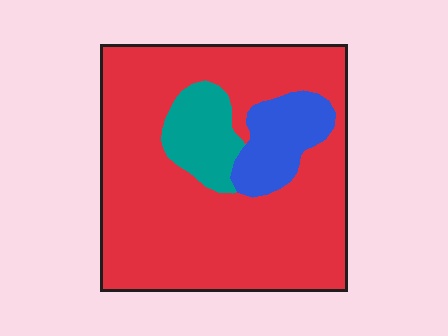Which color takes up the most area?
Red, at roughly 80%.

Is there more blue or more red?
Red.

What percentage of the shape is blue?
Blue covers 11% of the shape.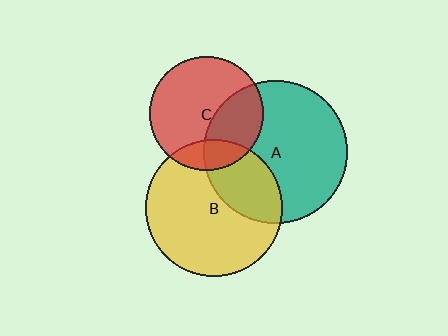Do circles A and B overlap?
Yes.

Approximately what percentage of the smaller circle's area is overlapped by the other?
Approximately 30%.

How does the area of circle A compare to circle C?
Approximately 1.6 times.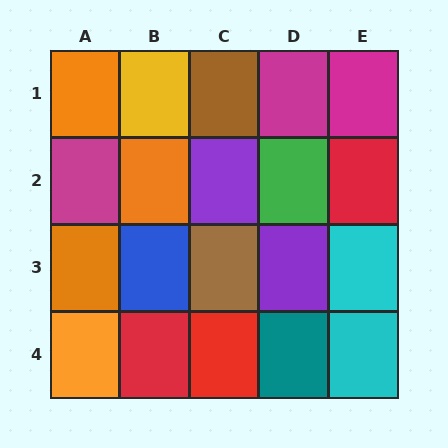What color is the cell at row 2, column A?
Magenta.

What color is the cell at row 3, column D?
Purple.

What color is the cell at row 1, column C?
Brown.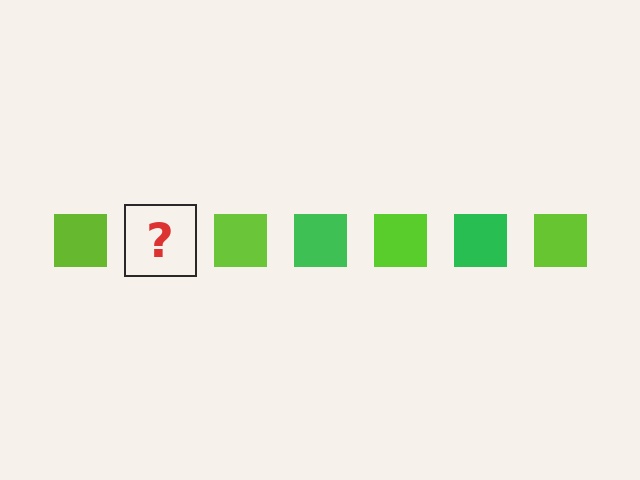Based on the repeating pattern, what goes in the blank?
The blank should be a green square.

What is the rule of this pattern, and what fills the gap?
The rule is that the pattern cycles through lime, green squares. The gap should be filled with a green square.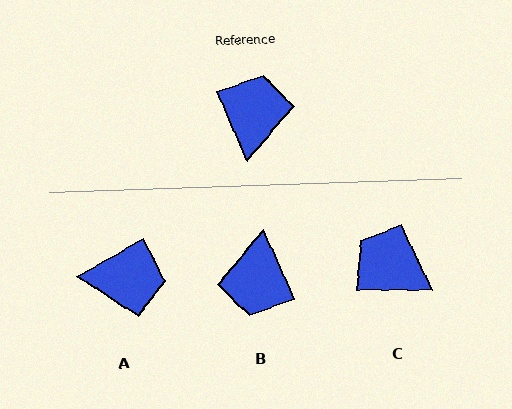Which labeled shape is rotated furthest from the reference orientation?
B, about 179 degrees away.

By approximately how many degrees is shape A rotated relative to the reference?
Approximately 83 degrees clockwise.